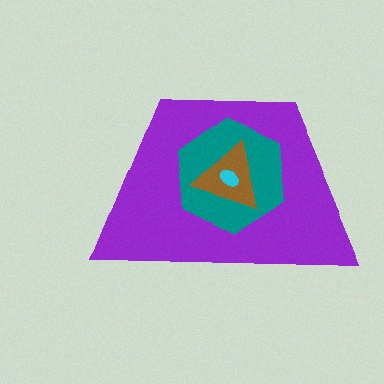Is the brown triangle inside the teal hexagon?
Yes.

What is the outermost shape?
The purple trapezoid.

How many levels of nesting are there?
4.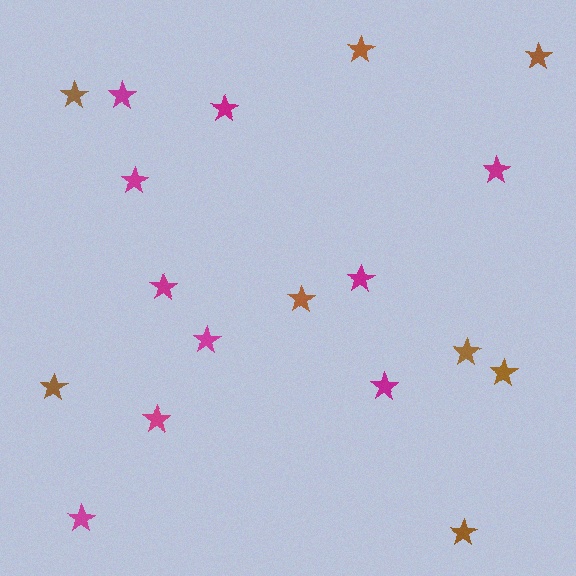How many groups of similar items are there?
There are 2 groups: one group of brown stars (8) and one group of magenta stars (10).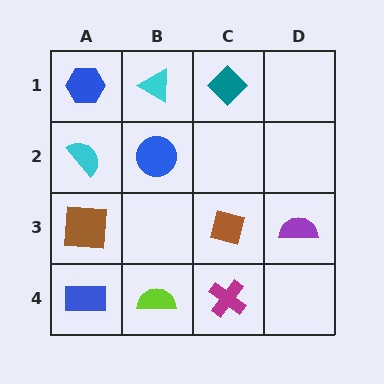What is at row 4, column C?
A magenta cross.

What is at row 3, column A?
A brown square.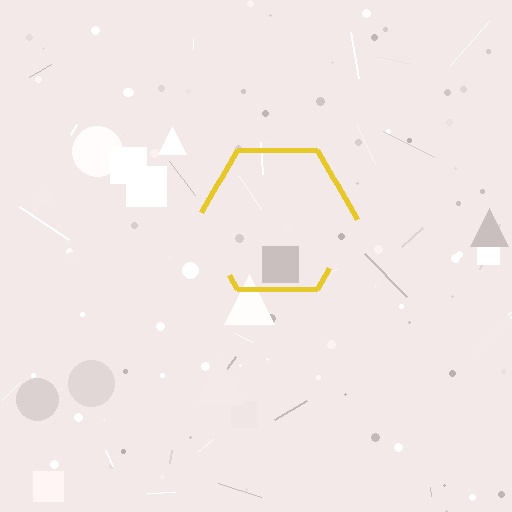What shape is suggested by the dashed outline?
The dashed outline suggests a hexagon.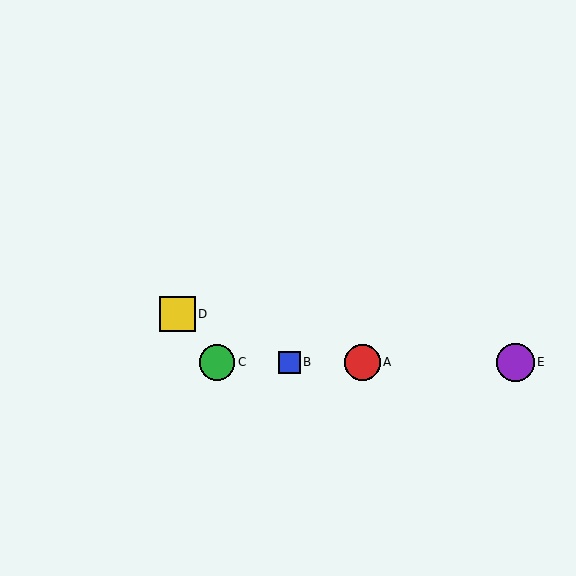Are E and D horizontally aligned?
No, E is at y≈362 and D is at y≈314.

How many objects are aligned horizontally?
4 objects (A, B, C, E) are aligned horizontally.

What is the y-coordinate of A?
Object A is at y≈362.